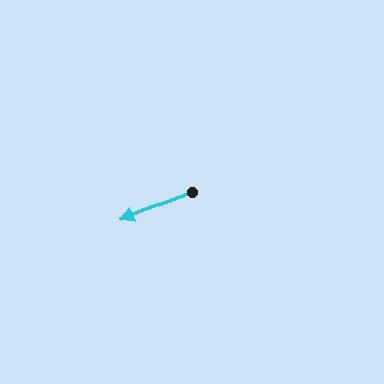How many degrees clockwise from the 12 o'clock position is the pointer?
Approximately 248 degrees.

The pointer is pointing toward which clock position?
Roughly 8 o'clock.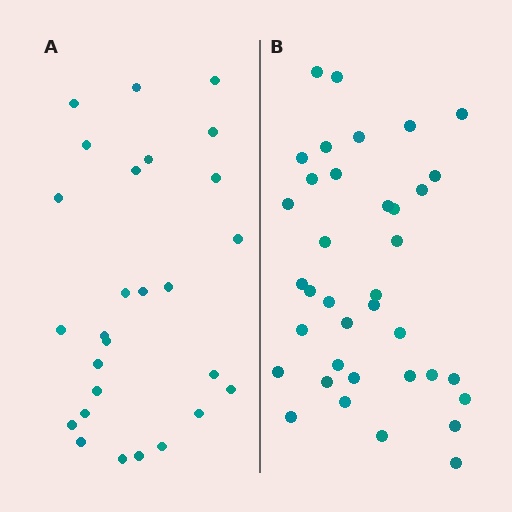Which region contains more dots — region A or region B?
Region B (the right region) has more dots.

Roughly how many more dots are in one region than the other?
Region B has roughly 10 or so more dots than region A.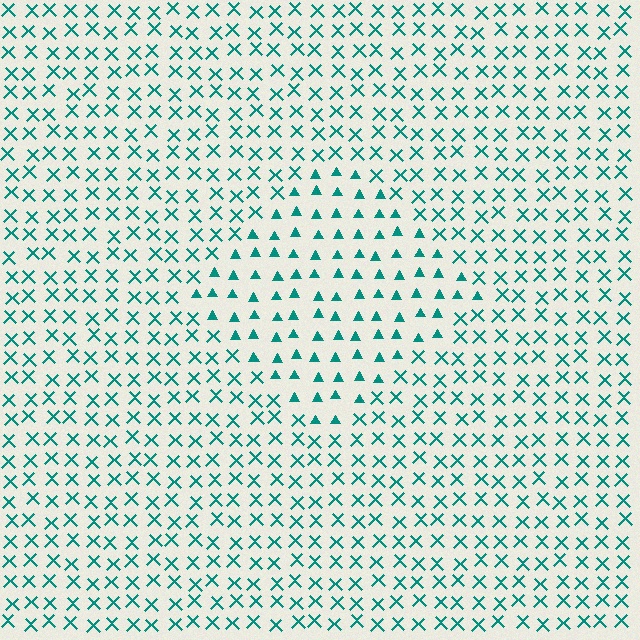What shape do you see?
I see a diamond.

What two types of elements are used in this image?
The image uses triangles inside the diamond region and X marks outside it.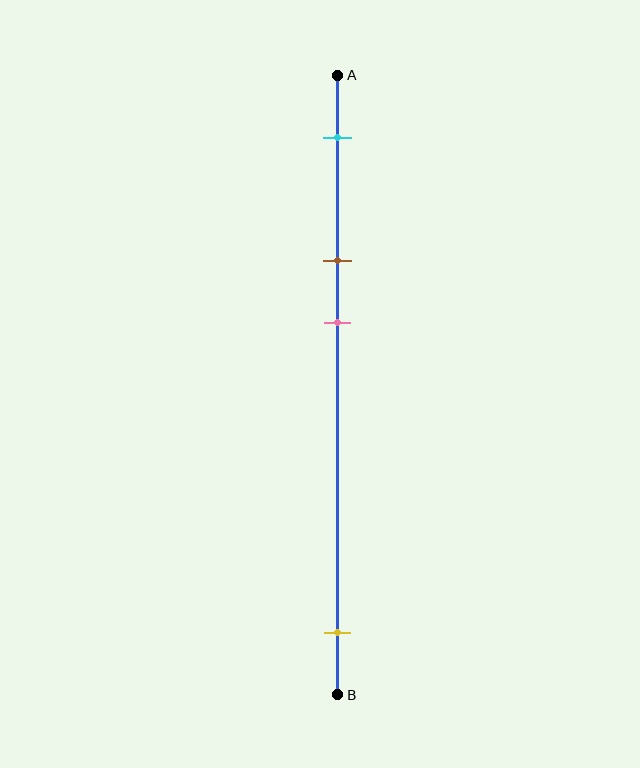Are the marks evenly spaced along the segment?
No, the marks are not evenly spaced.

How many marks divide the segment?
There are 4 marks dividing the segment.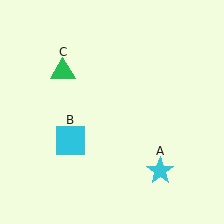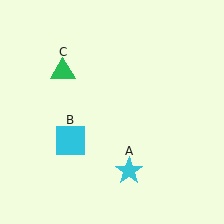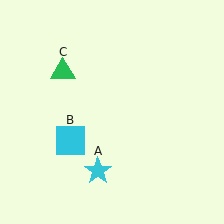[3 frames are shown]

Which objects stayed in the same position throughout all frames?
Cyan square (object B) and green triangle (object C) remained stationary.